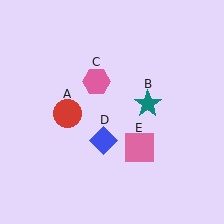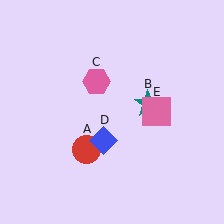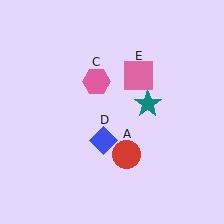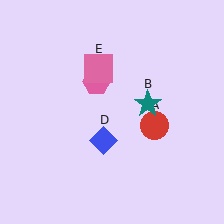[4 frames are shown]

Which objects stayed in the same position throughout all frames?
Teal star (object B) and pink hexagon (object C) and blue diamond (object D) remained stationary.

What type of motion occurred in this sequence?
The red circle (object A), pink square (object E) rotated counterclockwise around the center of the scene.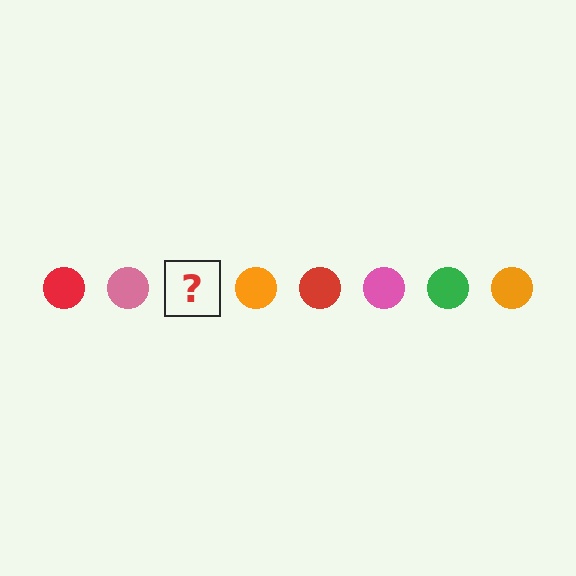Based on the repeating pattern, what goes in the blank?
The blank should be a green circle.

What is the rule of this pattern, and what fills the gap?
The rule is that the pattern cycles through red, pink, green, orange circles. The gap should be filled with a green circle.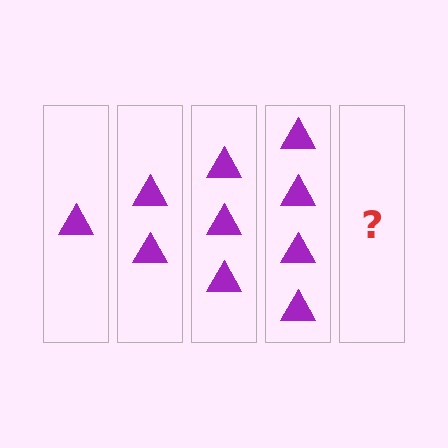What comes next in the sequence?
The next element should be 5 triangles.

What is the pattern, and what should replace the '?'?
The pattern is that each step adds one more triangle. The '?' should be 5 triangles.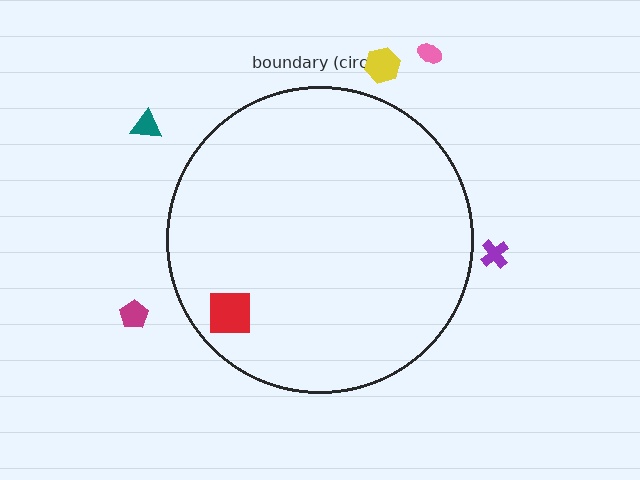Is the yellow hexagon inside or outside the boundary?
Outside.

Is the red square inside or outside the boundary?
Inside.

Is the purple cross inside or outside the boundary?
Outside.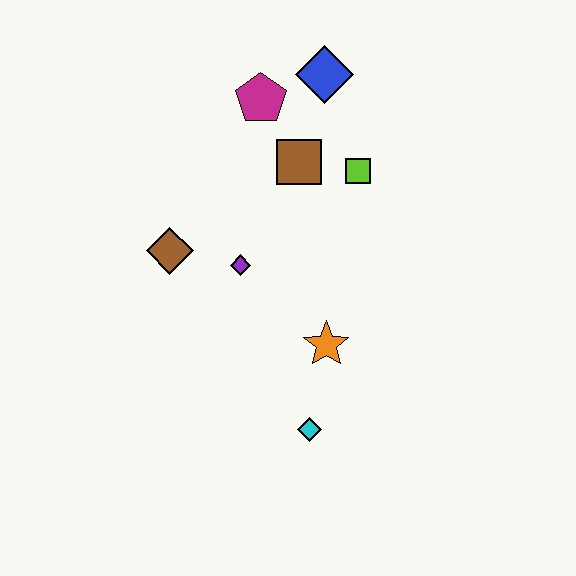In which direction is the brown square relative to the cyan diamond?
The brown square is above the cyan diamond.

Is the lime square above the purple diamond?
Yes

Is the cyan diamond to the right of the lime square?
No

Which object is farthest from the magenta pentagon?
The cyan diamond is farthest from the magenta pentagon.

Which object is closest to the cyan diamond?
The orange star is closest to the cyan diamond.